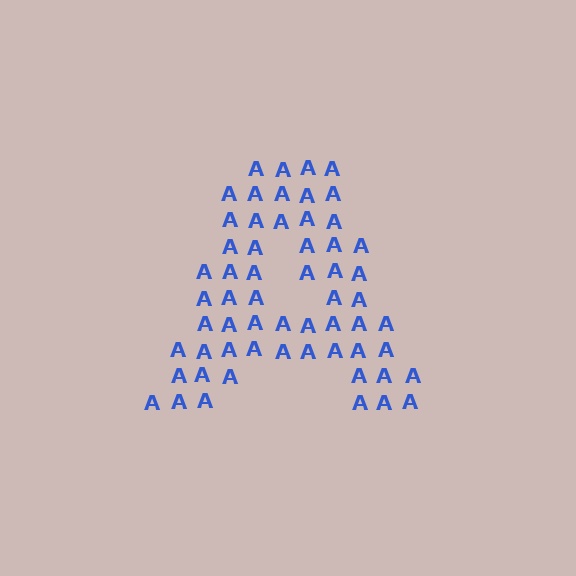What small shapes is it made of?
It is made of small letter A's.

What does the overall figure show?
The overall figure shows the letter A.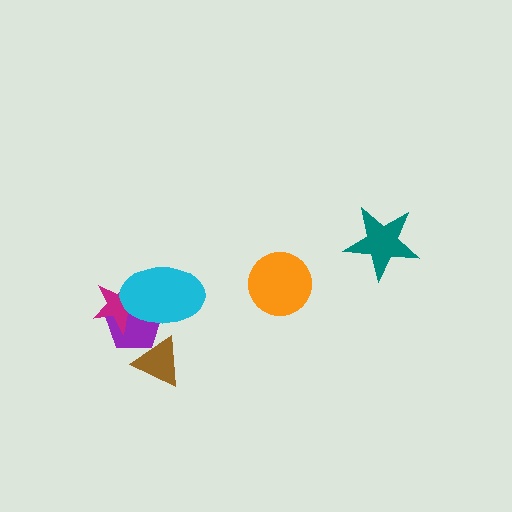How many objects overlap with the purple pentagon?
3 objects overlap with the purple pentagon.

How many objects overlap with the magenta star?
2 objects overlap with the magenta star.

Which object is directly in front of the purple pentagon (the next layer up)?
The brown triangle is directly in front of the purple pentagon.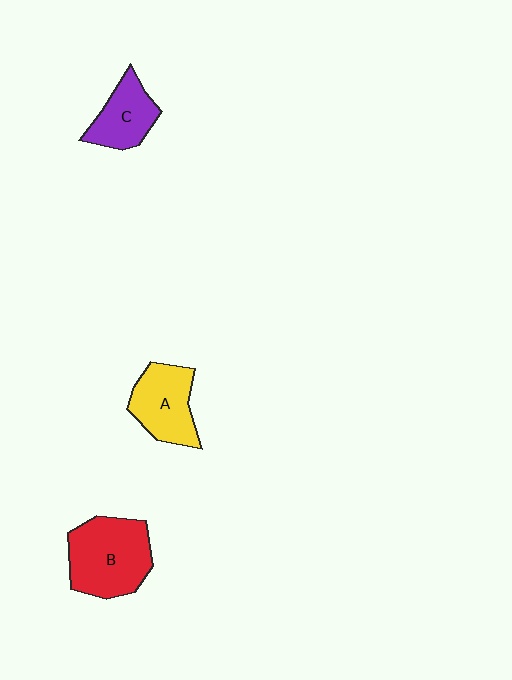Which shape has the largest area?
Shape B (red).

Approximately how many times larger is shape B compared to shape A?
Approximately 1.3 times.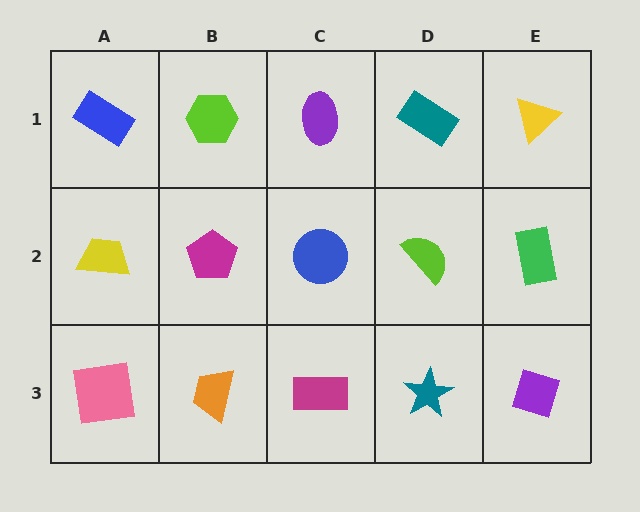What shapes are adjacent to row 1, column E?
A green rectangle (row 2, column E), a teal rectangle (row 1, column D).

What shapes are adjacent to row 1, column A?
A yellow trapezoid (row 2, column A), a lime hexagon (row 1, column B).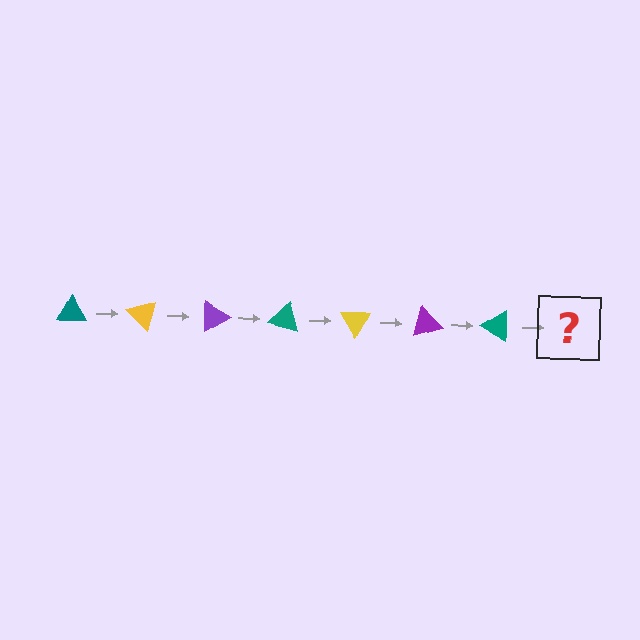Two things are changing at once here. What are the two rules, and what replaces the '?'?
The two rules are that it rotates 45 degrees each step and the color cycles through teal, yellow, and purple. The '?' should be a yellow triangle, rotated 315 degrees from the start.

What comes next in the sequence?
The next element should be a yellow triangle, rotated 315 degrees from the start.